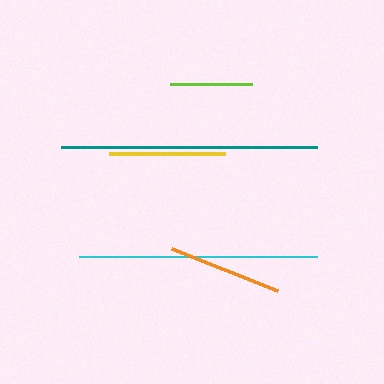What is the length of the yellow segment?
The yellow segment is approximately 116 pixels long.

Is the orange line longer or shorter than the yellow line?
The yellow line is longer than the orange line.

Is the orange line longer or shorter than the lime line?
The orange line is longer than the lime line.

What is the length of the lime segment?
The lime segment is approximately 82 pixels long.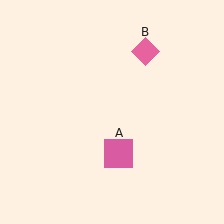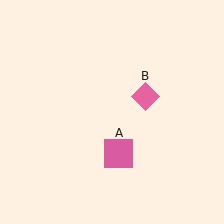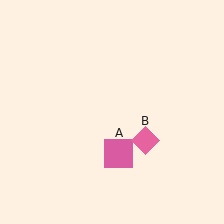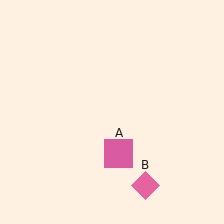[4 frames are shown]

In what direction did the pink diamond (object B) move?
The pink diamond (object B) moved down.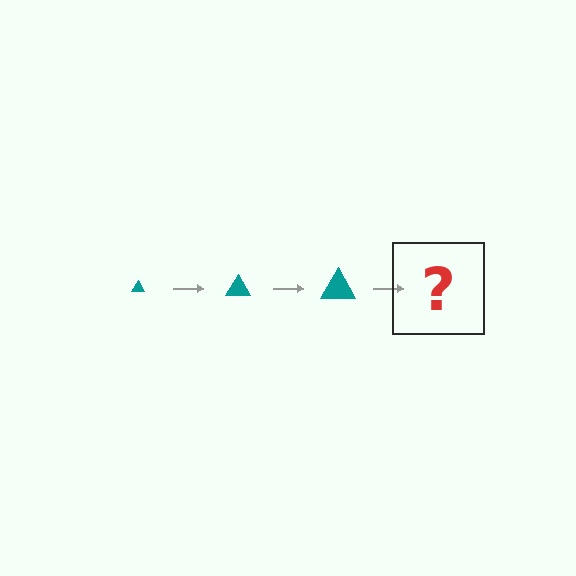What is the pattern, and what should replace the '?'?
The pattern is that the triangle gets progressively larger each step. The '?' should be a teal triangle, larger than the previous one.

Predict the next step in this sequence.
The next step is a teal triangle, larger than the previous one.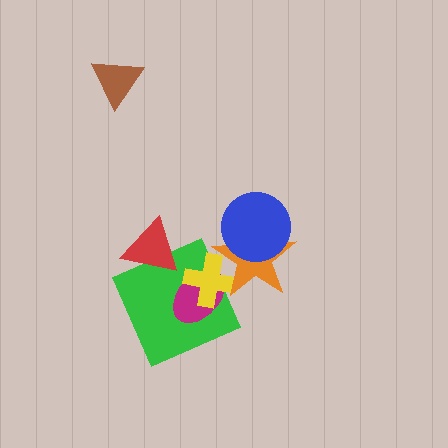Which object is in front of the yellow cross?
The orange star is in front of the yellow cross.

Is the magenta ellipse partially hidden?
Yes, it is partially covered by another shape.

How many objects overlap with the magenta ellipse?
3 objects overlap with the magenta ellipse.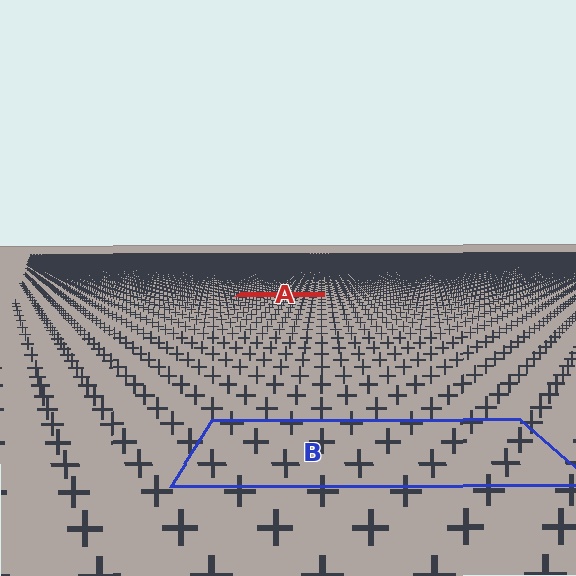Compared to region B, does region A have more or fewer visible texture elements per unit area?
Region A has more texture elements per unit area — they are packed more densely because it is farther away.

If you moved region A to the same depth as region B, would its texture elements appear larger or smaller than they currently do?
They would appear larger. At a closer depth, the same texture elements are projected at a bigger on-screen size.